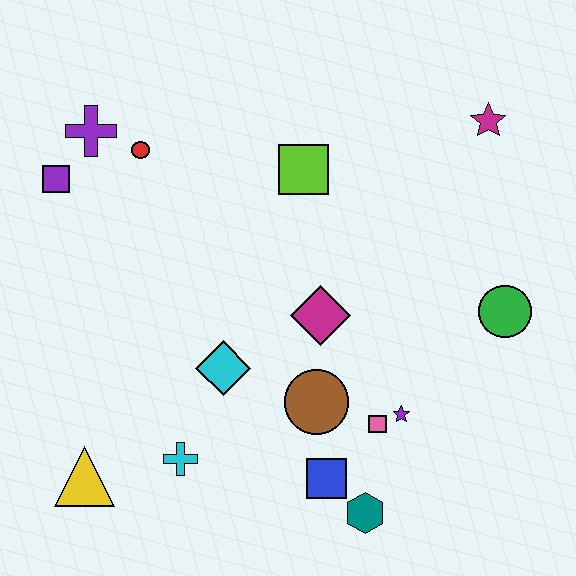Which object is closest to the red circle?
The purple cross is closest to the red circle.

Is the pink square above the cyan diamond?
No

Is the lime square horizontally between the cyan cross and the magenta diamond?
Yes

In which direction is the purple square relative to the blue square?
The purple square is above the blue square.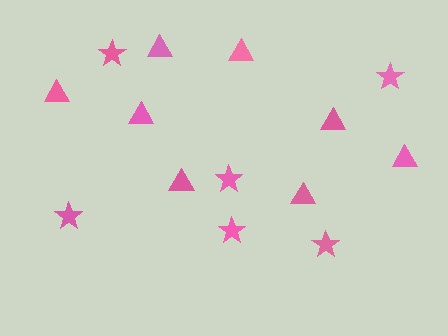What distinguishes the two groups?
There are 2 groups: one group of stars (6) and one group of triangles (8).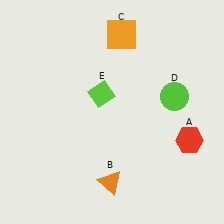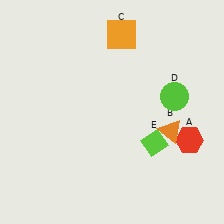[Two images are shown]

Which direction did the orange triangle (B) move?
The orange triangle (B) moved right.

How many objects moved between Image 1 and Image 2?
2 objects moved between the two images.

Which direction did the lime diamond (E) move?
The lime diamond (E) moved right.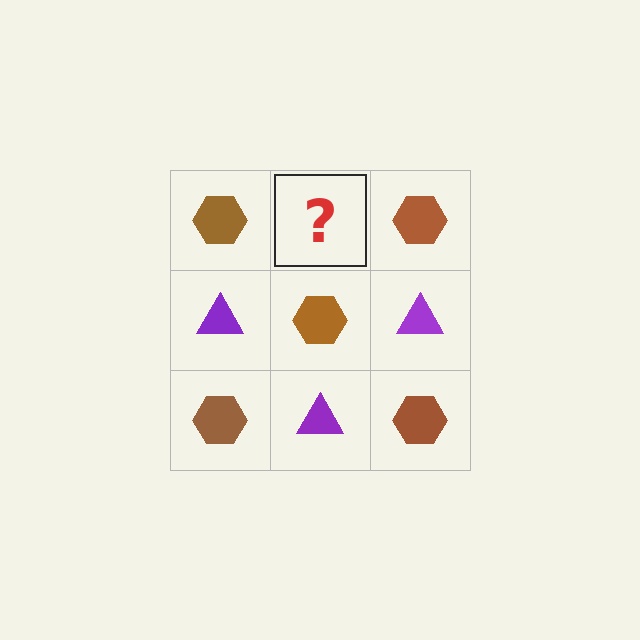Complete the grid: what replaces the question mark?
The question mark should be replaced with a purple triangle.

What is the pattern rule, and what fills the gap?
The rule is that it alternates brown hexagon and purple triangle in a checkerboard pattern. The gap should be filled with a purple triangle.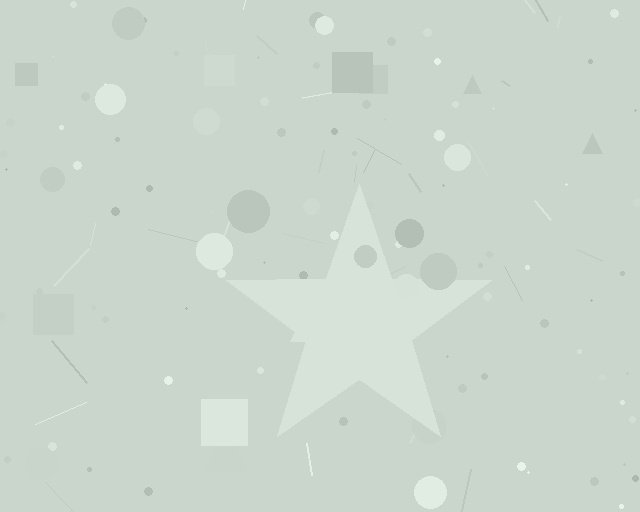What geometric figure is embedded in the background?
A star is embedded in the background.